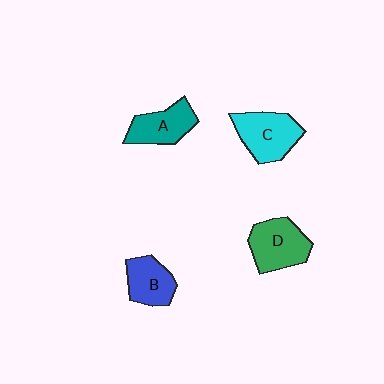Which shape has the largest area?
Shape D (green).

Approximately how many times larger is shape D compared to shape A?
Approximately 1.2 times.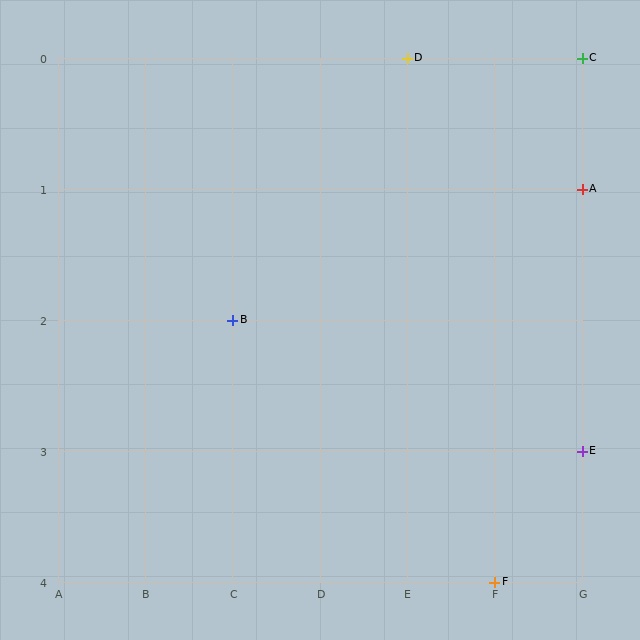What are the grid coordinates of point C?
Point C is at grid coordinates (G, 0).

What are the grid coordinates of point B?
Point B is at grid coordinates (C, 2).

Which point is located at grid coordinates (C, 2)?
Point B is at (C, 2).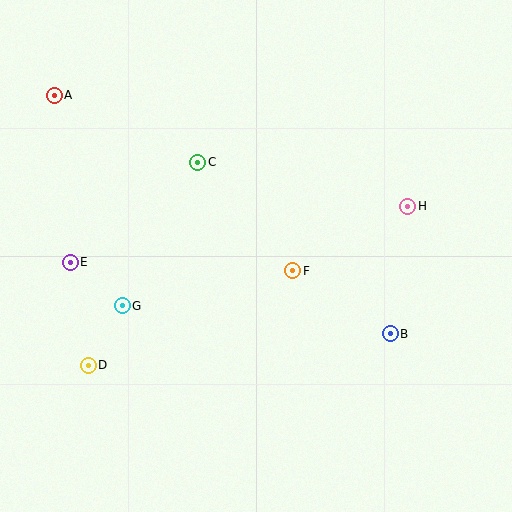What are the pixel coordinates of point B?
Point B is at (390, 334).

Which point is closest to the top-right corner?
Point H is closest to the top-right corner.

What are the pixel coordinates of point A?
Point A is at (54, 95).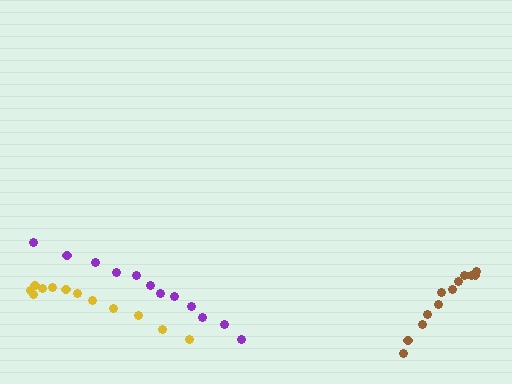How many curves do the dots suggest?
There are 3 distinct paths.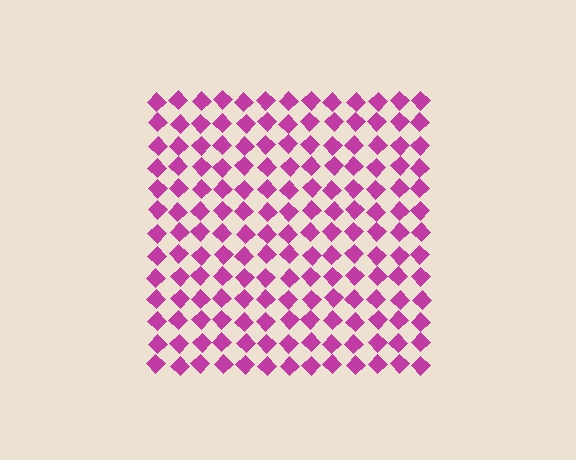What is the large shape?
The large shape is a square.